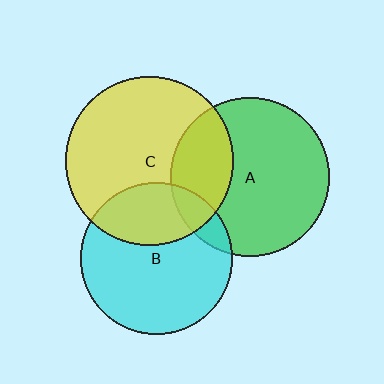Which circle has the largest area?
Circle C (yellow).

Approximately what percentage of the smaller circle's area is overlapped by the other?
Approximately 30%.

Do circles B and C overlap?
Yes.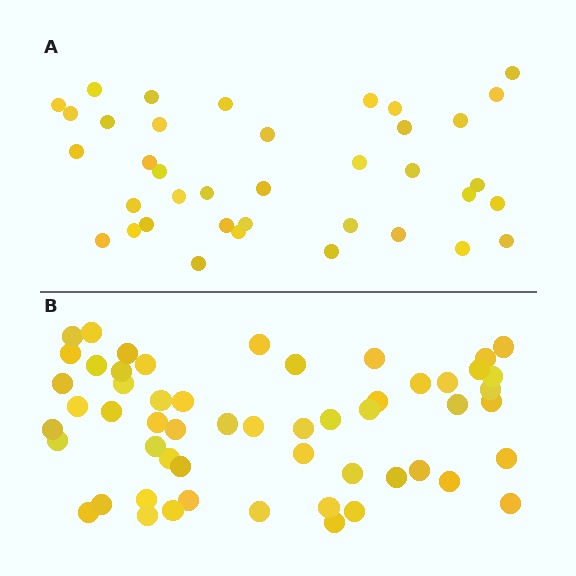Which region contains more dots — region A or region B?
Region B (the bottom region) has more dots.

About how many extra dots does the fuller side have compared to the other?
Region B has approximately 15 more dots than region A.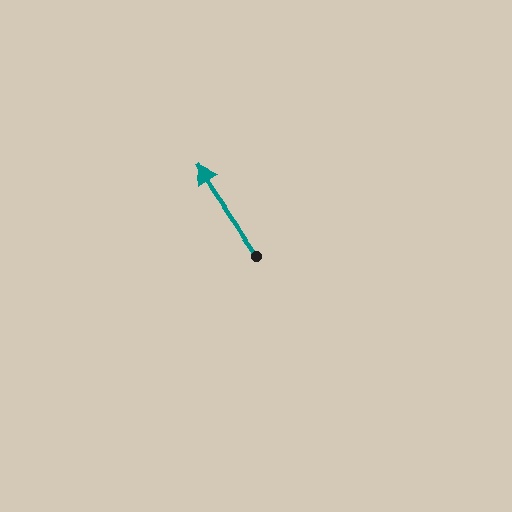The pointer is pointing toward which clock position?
Roughly 11 o'clock.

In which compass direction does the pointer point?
Northwest.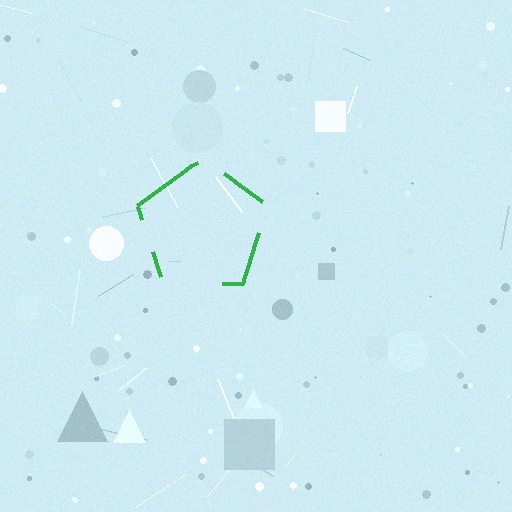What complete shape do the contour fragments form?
The contour fragments form a pentagon.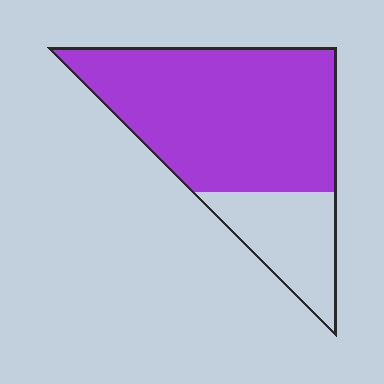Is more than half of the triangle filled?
Yes.